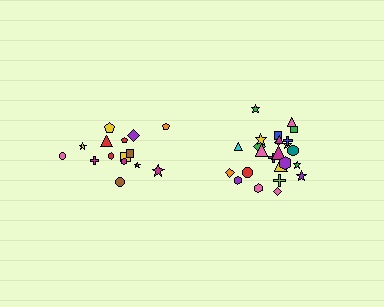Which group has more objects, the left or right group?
The right group.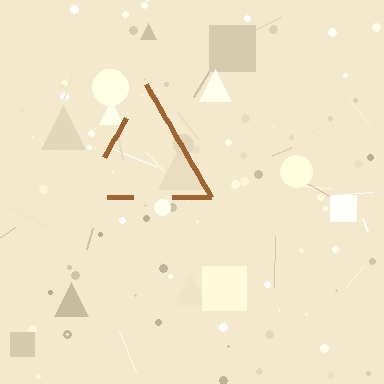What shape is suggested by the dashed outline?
The dashed outline suggests a triangle.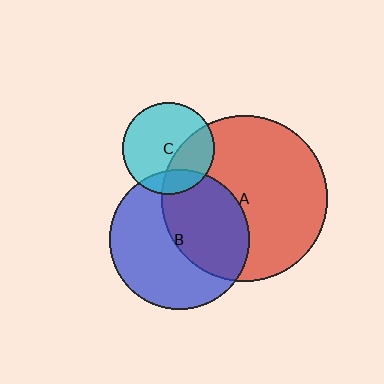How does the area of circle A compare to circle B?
Approximately 1.4 times.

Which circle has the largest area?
Circle A (red).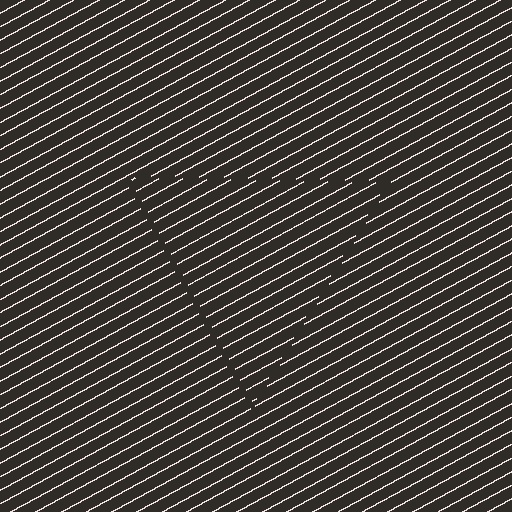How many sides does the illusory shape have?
3 sides — the line-ends trace a triangle.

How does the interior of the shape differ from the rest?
The interior of the shape contains the same grating, shifted by half a period — the contour is defined by the phase discontinuity where line-ends from the inner and outer gratings abut.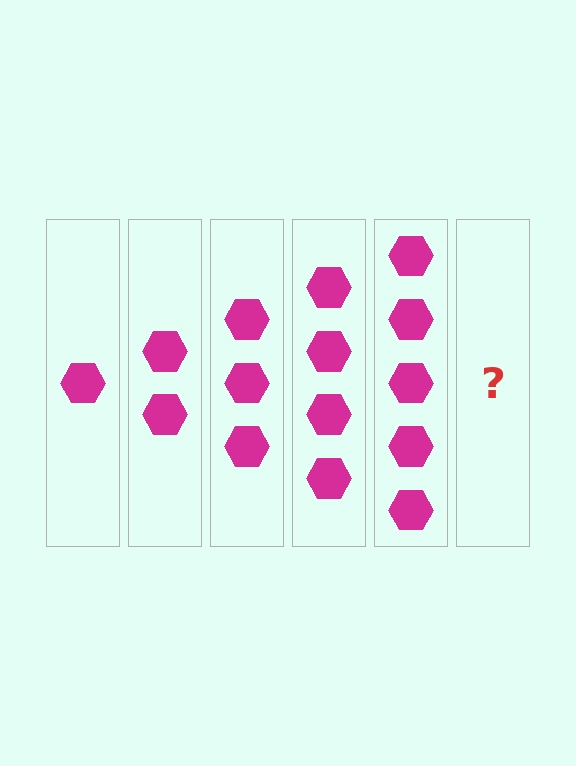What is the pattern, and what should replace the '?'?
The pattern is that each step adds one more hexagon. The '?' should be 6 hexagons.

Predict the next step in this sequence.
The next step is 6 hexagons.